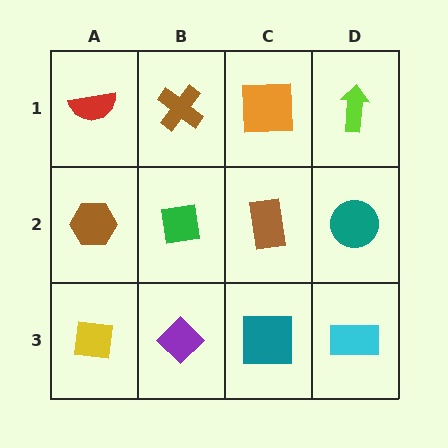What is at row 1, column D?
A lime arrow.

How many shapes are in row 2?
4 shapes.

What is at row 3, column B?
A purple diamond.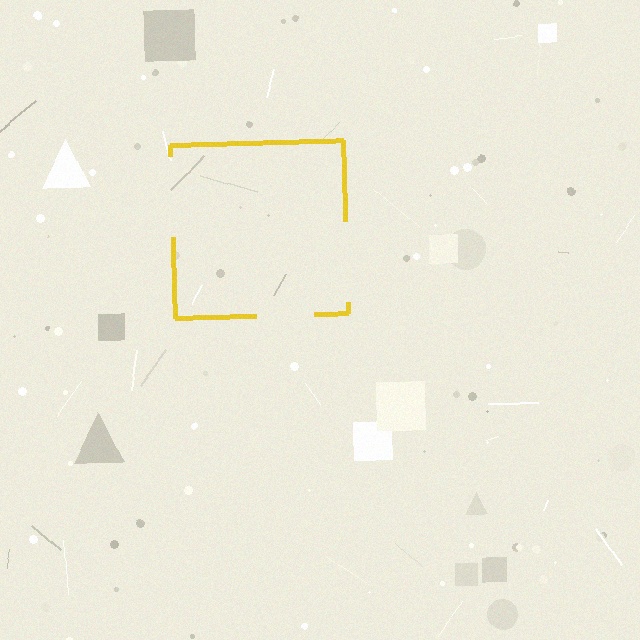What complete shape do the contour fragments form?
The contour fragments form a square.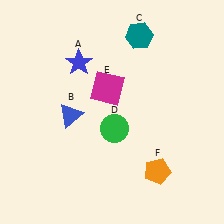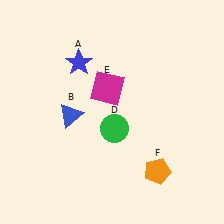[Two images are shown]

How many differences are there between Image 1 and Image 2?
There is 1 difference between the two images.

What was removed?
The teal hexagon (C) was removed in Image 2.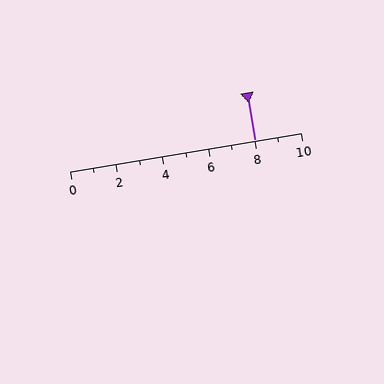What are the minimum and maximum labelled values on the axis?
The axis runs from 0 to 10.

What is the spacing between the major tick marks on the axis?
The major ticks are spaced 2 apart.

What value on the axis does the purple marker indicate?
The marker indicates approximately 8.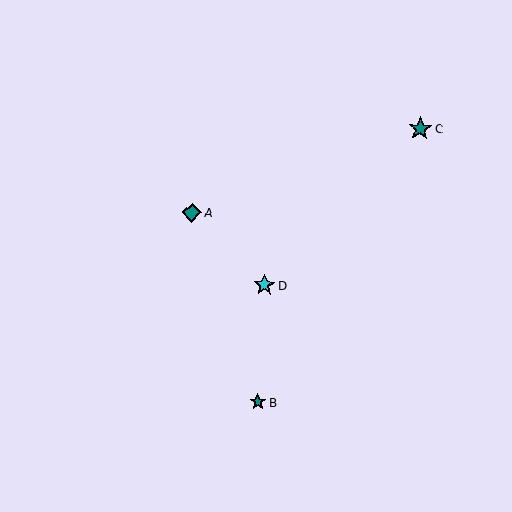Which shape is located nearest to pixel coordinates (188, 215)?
The teal diamond (labeled A) at (192, 212) is nearest to that location.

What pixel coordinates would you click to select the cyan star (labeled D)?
Click at (264, 285) to select the cyan star D.